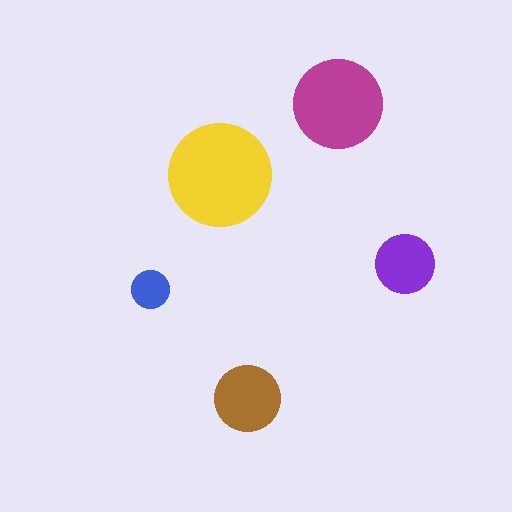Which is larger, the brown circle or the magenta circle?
The magenta one.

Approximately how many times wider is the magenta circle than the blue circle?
About 2.5 times wider.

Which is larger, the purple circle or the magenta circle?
The magenta one.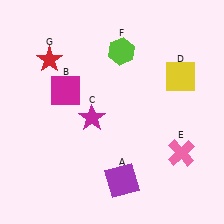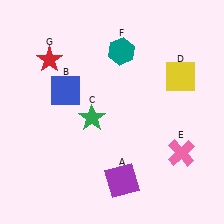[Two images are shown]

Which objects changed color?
B changed from magenta to blue. C changed from magenta to green. F changed from lime to teal.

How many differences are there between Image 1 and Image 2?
There are 3 differences between the two images.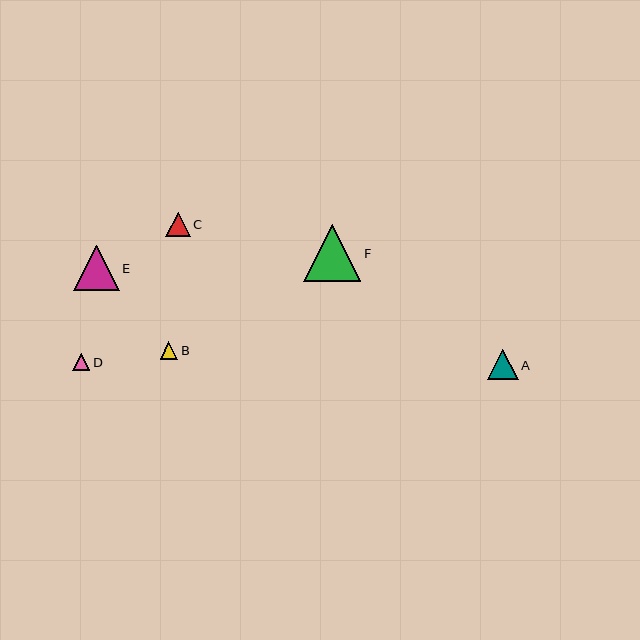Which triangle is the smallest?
Triangle D is the smallest with a size of approximately 17 pixels.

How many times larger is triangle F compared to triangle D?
Triangle F is approximately 3.3 times the size of triangle D.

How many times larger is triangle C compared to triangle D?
Triangle C is approximately 1.4 times the size of triangle D.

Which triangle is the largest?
Triangle F is the largest with a size of approximately 57 pixels.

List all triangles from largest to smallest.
From largest to smallest: F, E, A, C, B, D.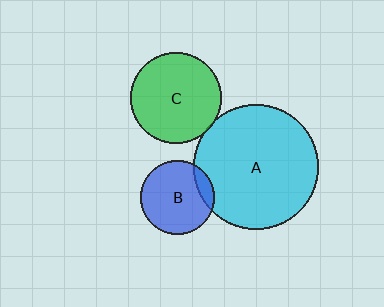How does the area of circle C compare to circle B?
Approximately 1.5 times.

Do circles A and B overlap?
Yes.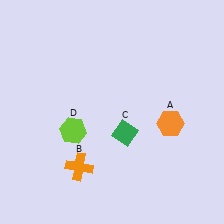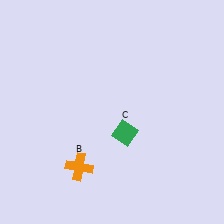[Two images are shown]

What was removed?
The lime hexagon (D), the orange hexagon (A) were removed in Image 2.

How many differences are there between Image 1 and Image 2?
There are 2 differences between the two images.